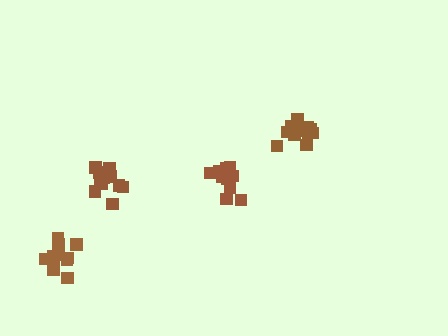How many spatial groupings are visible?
There are 4 spatial groupings.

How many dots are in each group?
Group 1: 12 dots, Group 2: 11 dots, Group 3: 10 dots, Group 4: 11 dots (44 total).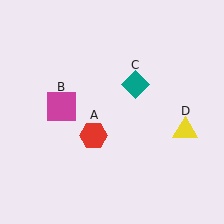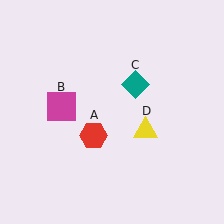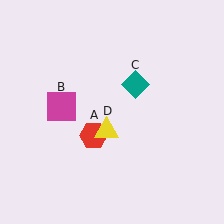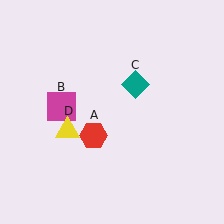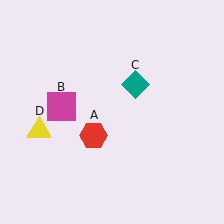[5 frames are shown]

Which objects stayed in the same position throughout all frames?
Red hexagon (object A) and magenta square (object B) and teal diamond (object C) remained stationary.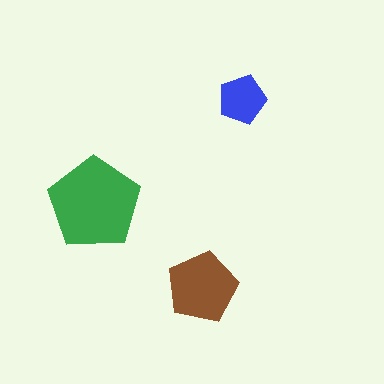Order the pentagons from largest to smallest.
the green one, the brown one, the blue one.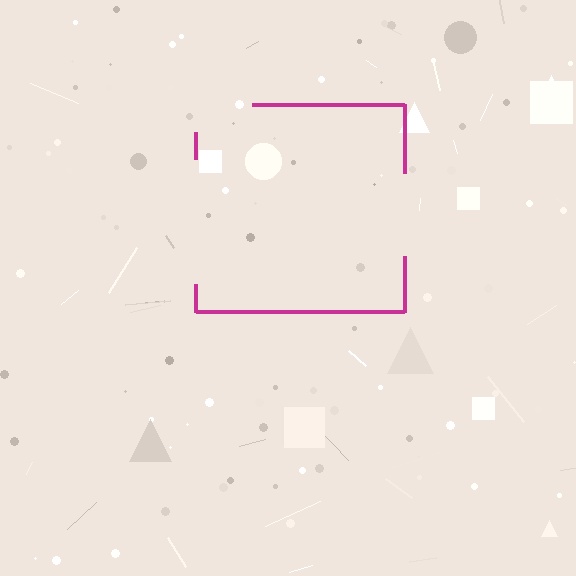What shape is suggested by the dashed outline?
The dashed outline suggests a square.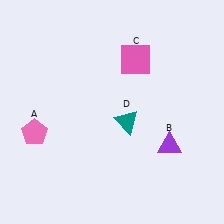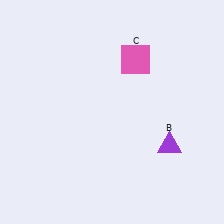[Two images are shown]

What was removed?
The teal triangle (D), the pink pentagon (A) were removed in Image 2.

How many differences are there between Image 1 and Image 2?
There are 2 differences between the two images.